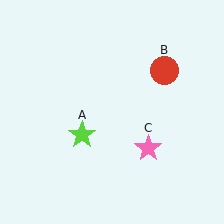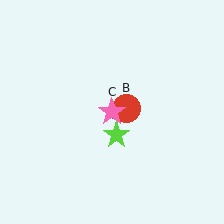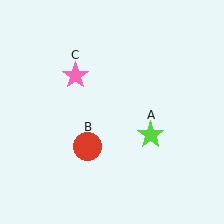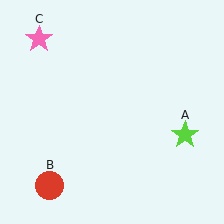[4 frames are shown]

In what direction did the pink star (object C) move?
The pink star (object C) moved up and to the left.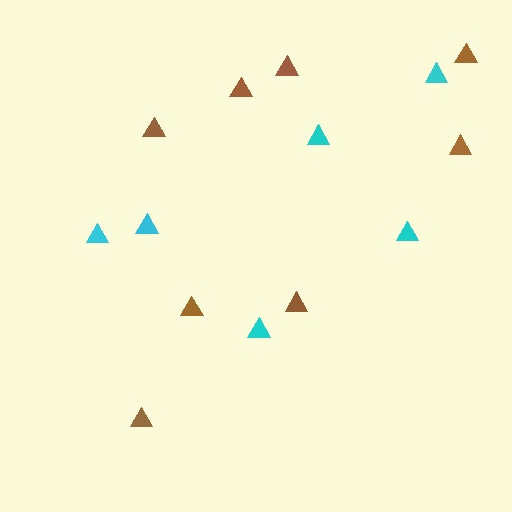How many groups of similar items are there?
There are 2 groups: one group of cyan triangles (6) and one group of brown triangles (8).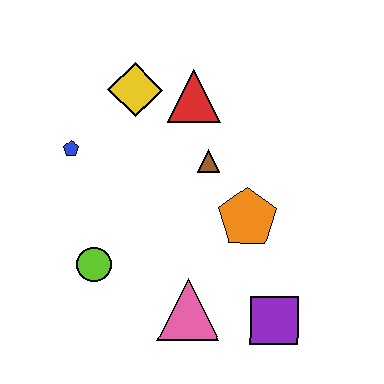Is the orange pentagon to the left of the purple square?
Yes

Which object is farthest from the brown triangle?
The purple square is farthest from the brown triangle.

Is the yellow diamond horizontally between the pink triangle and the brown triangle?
No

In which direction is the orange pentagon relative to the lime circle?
The orange pentagon is to the right of the lime circle.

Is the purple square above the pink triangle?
No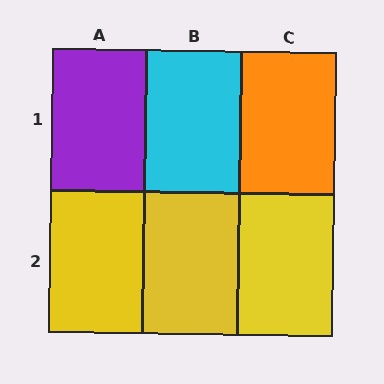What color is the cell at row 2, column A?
Yellow.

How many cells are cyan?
1 cell is cyan.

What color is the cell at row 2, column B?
Yellow.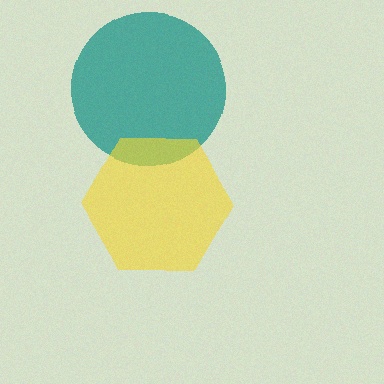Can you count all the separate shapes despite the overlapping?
Yes, there are 2 separate shapes.